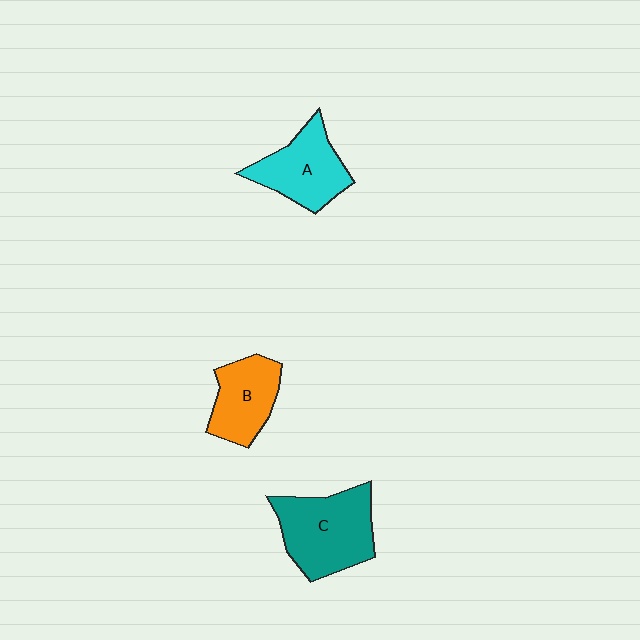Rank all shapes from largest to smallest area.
From largest to smallest: C (teal), A (cyan), B (orange).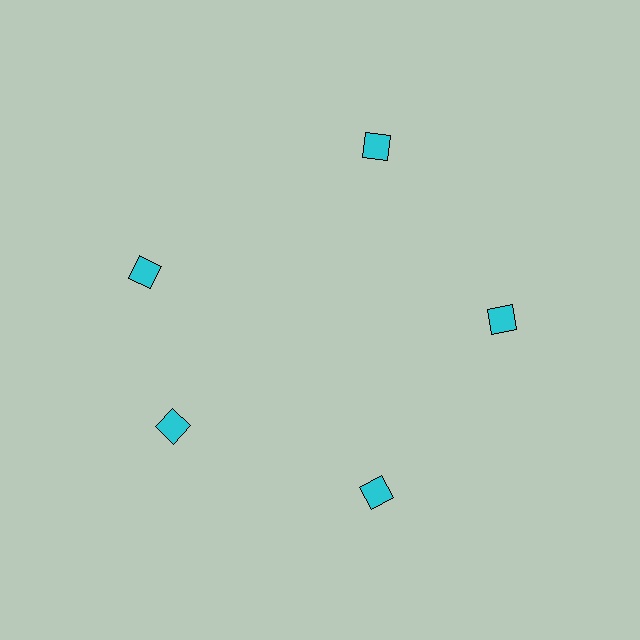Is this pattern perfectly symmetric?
No. The 5 cyan squares are arranged in a ring, but one element near the 10 o'clock position is rotated out of alignment along the ring, breaking the 5-fold rotational symmetry.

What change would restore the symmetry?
The symmetry would be restored by rotating it back into even spacing with its neighbors so that all 5 squares sit at equal angles and equal distance from the center.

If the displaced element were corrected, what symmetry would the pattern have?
It would have 5-fold rotational symmetry — the pattern would map onto itself every 72 degrees.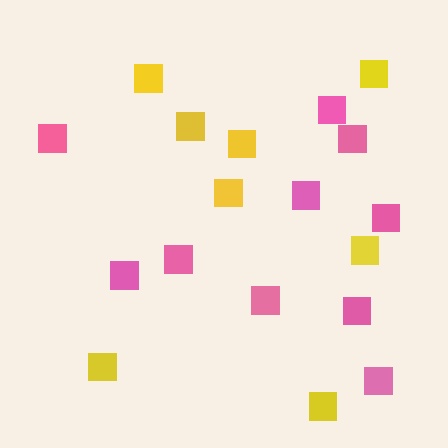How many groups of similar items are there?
There are 2 groups: one group of pink squares (10) and one group of yellow squares (8).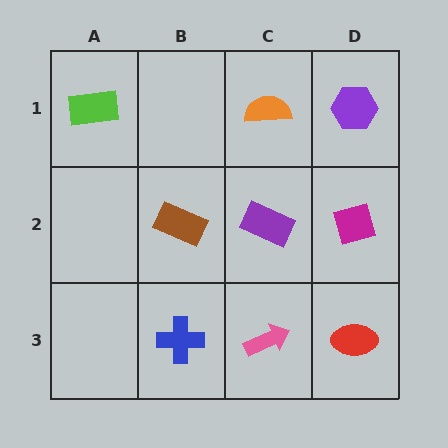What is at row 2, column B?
A brown rectangle.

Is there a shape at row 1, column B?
No, that cell is empty.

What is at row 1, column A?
A lime rectangle.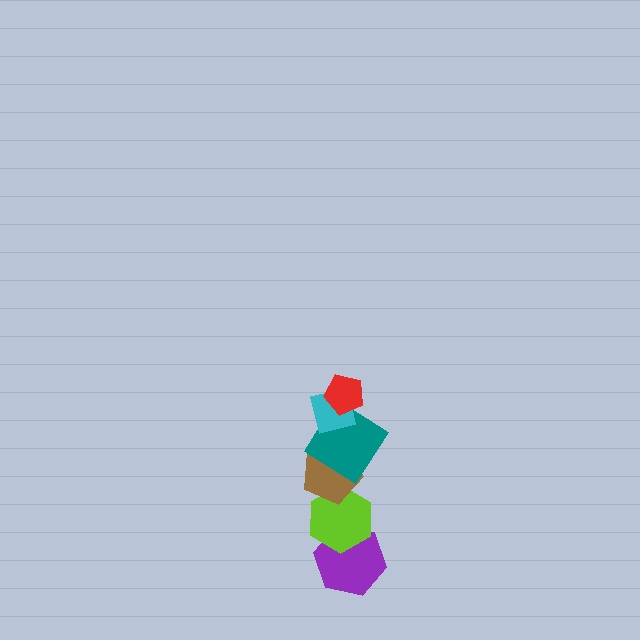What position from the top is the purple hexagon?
The purple hexagon is 6th from the top.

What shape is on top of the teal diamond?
The cyan square is on top of the teal diamond.